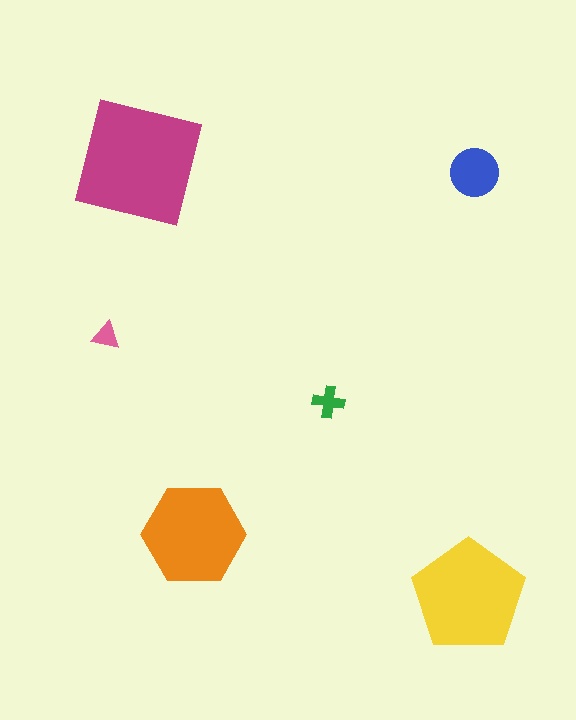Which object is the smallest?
The pink triangle.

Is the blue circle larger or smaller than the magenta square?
Smaller.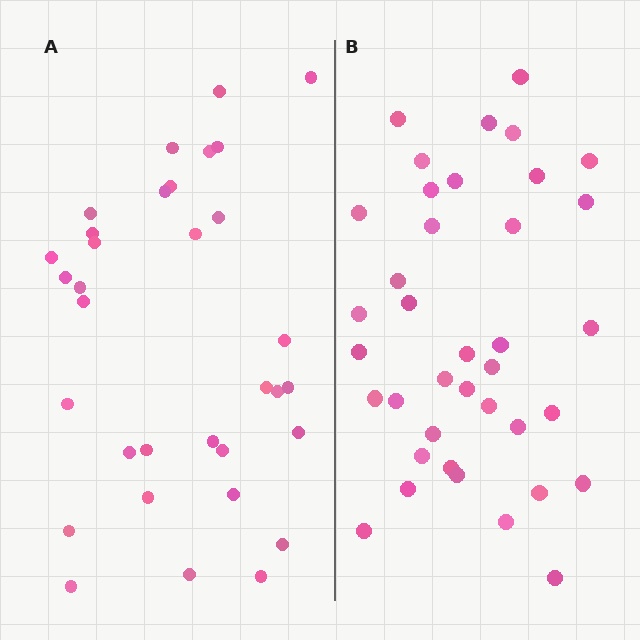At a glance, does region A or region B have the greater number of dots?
Region B (the right region) has more dots.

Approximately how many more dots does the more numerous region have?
Region B has about 5 more dots than region A.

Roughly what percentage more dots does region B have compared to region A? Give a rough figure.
About 15% more.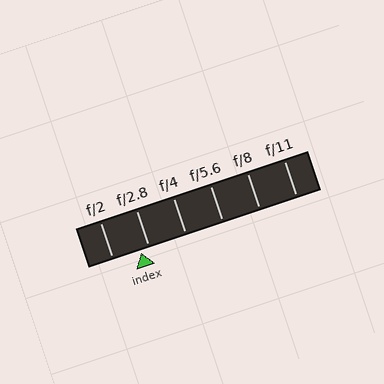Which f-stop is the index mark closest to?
The index mark is closest to f/2.8.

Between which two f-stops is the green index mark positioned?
The index mark is between f/2 and f/2.8.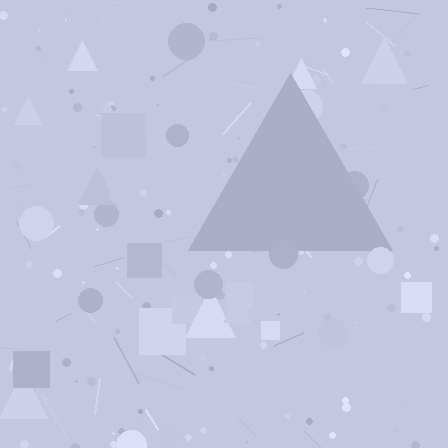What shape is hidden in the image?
A triangle is hidden in the image.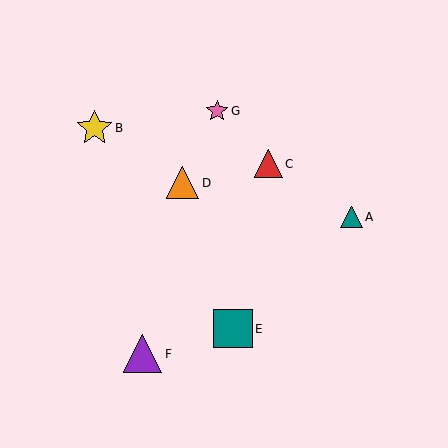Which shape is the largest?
The teal square (labeled E) is the largest.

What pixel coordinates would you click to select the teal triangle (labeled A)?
Click at (351, 217) to select the teal triangle A.